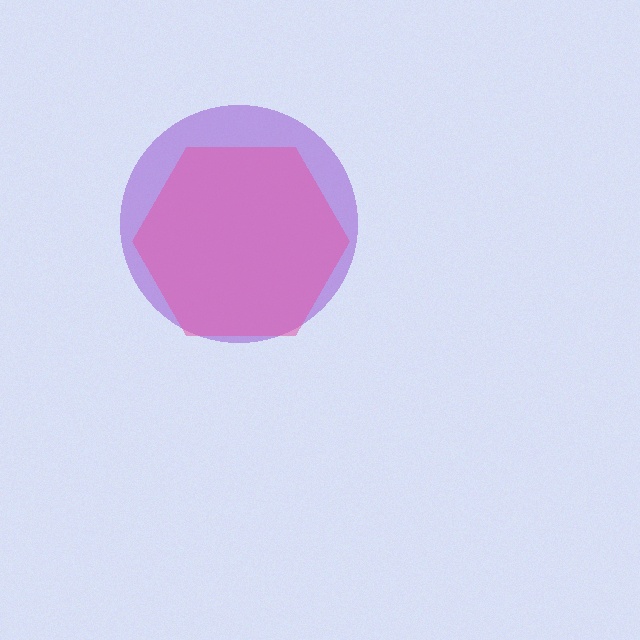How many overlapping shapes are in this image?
There are 2 overlapping shapes in the image.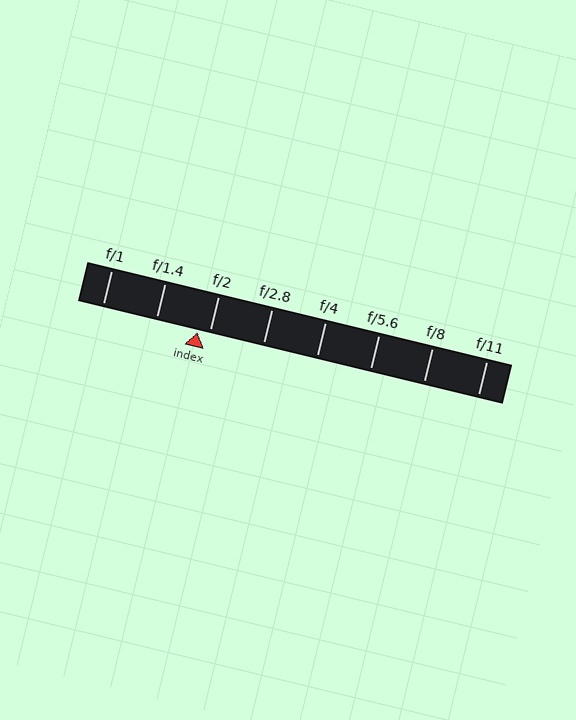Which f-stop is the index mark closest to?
The index mark is closest to f/2.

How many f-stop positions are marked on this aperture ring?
There are 8 f-stop positions marked.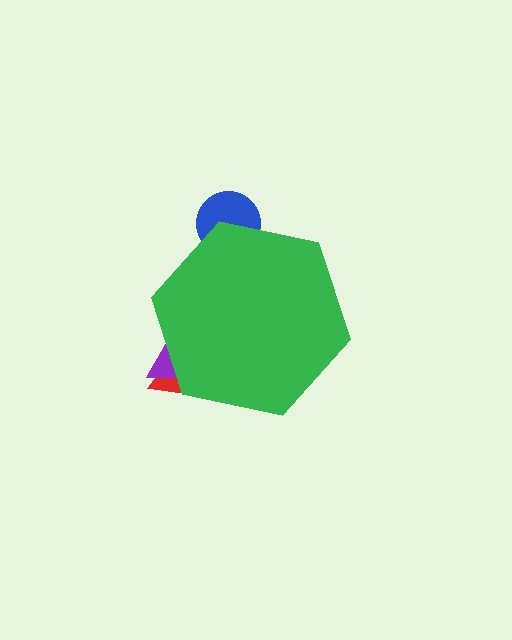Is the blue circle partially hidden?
Yes, the blue circle is partially hidden behind the green hexagon.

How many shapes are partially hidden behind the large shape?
3 shapes are partially hidden.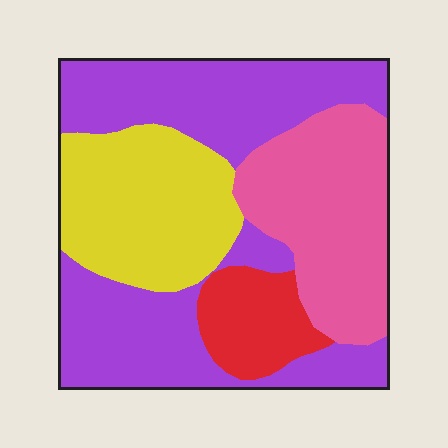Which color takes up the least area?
Red, at roughly 10%.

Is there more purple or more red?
Purple.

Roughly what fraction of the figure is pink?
Pink covers roughly 25% of the figure.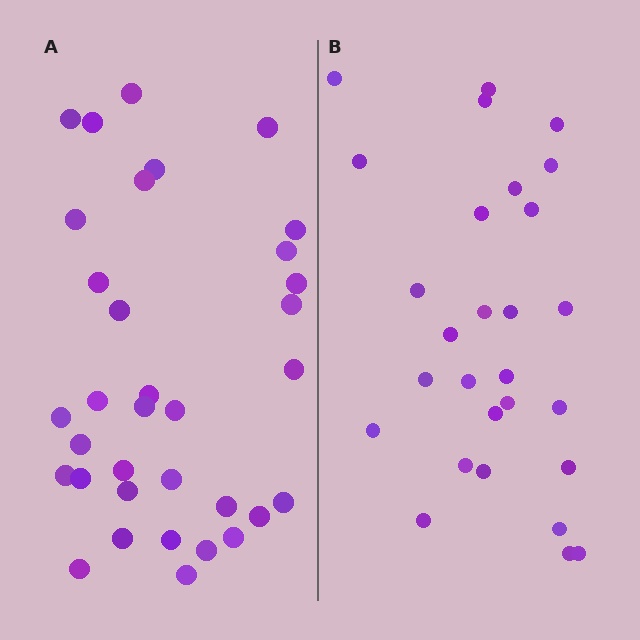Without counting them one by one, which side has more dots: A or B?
Region A (the left region) has more dots.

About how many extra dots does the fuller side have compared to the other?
Region A has about 6 more dots than region B.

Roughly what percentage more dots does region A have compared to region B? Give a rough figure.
About 20% more.